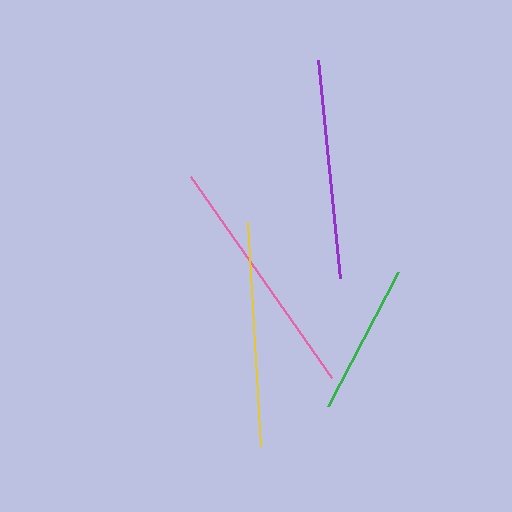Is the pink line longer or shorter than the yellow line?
The pink line is longer than the yellow line.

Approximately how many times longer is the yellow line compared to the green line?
The yellow line is approximately 1.5 times the length of the green line.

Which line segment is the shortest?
The green line is the shortest at approximately 151 pixels.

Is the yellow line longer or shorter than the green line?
The yellow line is longer than the green line.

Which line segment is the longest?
The pink line is the longest at approximately 245 pixels.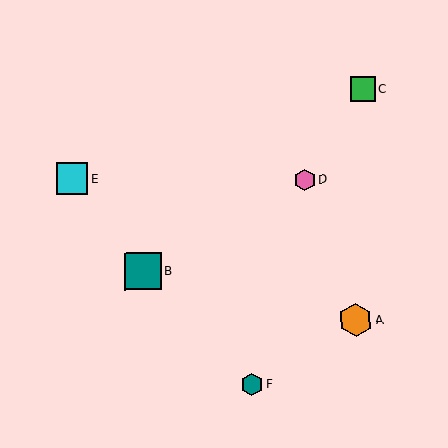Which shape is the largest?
The teal square (labeled B) is the largest.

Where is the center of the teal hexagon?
The center of the teal hexagon is at (252, 384).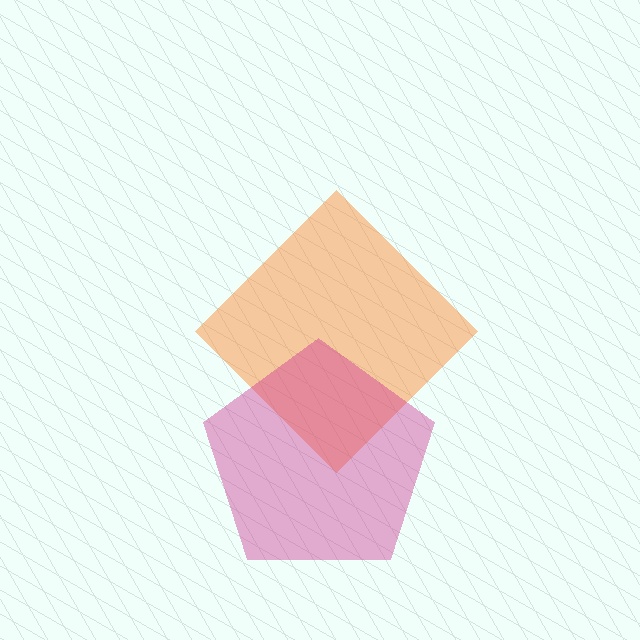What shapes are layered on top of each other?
The layered shapes are: an orange diamond, a magenta pentagon.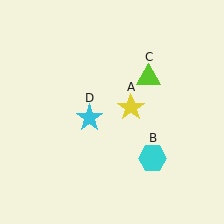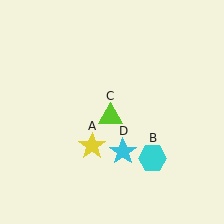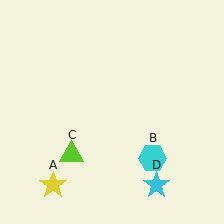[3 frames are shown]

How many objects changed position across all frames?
3 objects changed position: yellow star (object A), lime triangle (object C), cyan star (object D).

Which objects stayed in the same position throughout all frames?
Cyan hexagon (object B) remained stationary.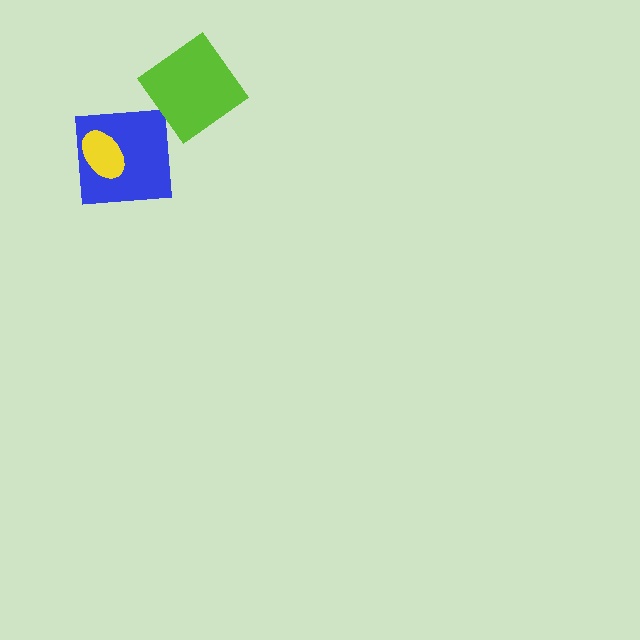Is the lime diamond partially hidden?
No, no other shape covers it.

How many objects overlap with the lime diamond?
0 objects overlap with the lime diamond.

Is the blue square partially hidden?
Yes, it is partially covered by another shape.